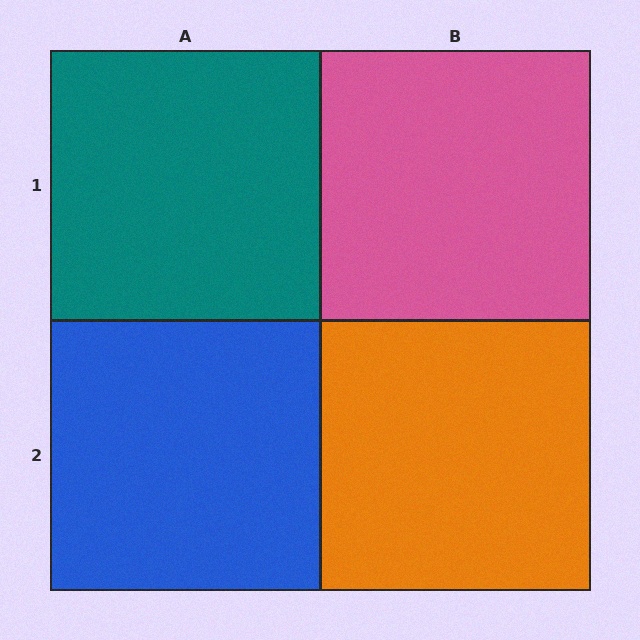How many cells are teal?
1 cell is teal.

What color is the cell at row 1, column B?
Pink.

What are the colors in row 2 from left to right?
Blue, orange.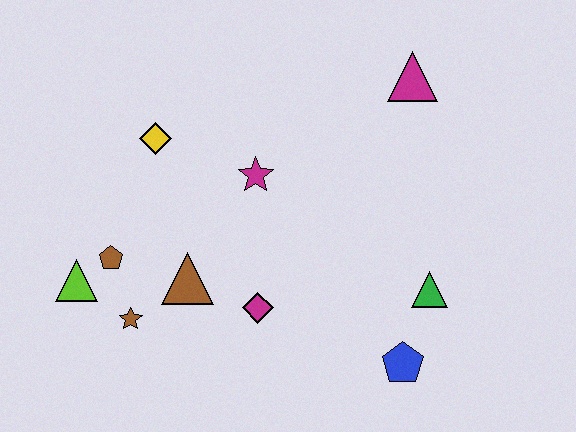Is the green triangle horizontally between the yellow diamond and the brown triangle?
No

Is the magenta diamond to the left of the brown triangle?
No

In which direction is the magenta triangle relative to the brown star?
The magenta triangle is to the right of the brown star.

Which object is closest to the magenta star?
The yellow diamond is closest to the magenta star.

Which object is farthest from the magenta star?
The blue pentagon is farthest from the magenta star.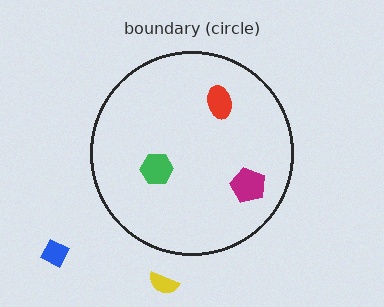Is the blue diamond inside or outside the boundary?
Outside.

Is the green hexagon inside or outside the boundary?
Inside.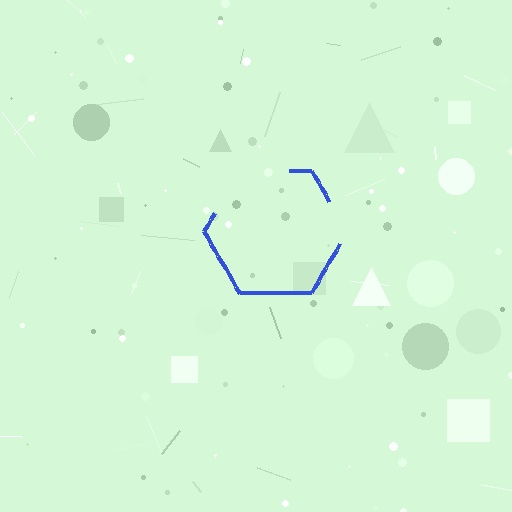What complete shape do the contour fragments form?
The contour fragments form a hexagon.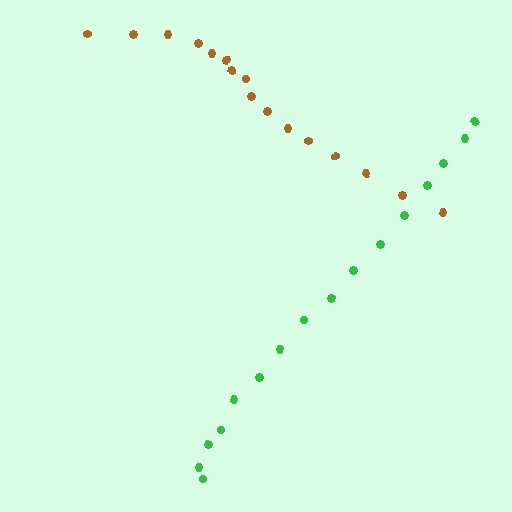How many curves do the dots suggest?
There are 2 distinct paths.